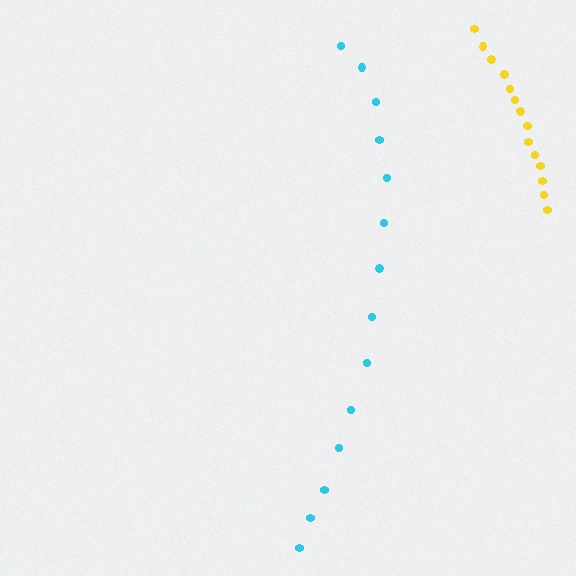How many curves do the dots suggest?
There are 2 distinct paths.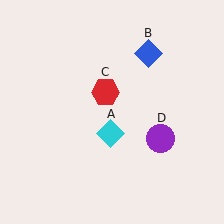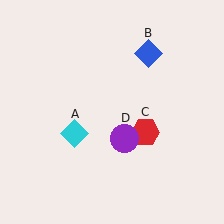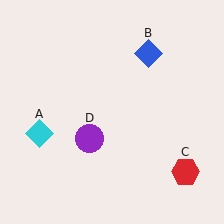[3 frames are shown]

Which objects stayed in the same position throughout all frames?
Blue diamond (object B) remained stationary.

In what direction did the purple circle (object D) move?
The purple circle (object D) moved left.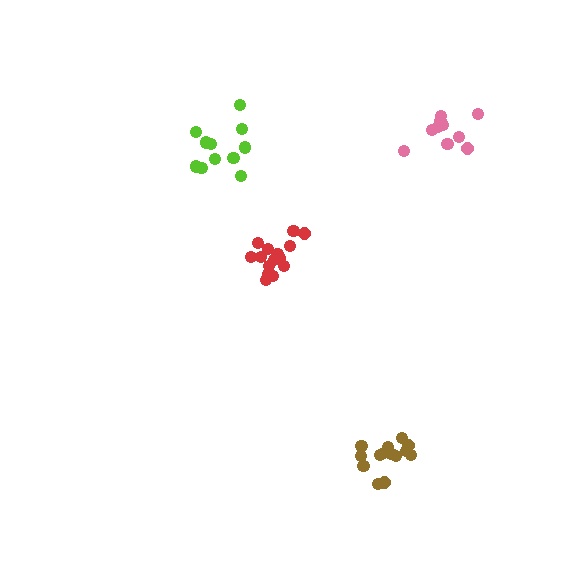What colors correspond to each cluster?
The clusters are colored: lime, red, brown, pink.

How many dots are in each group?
Group 1: 11 dots, Group 2: 15 dots, Group 3: 14 dots, Group 4: 10 dots (50 total).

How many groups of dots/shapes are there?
There are 4 groups.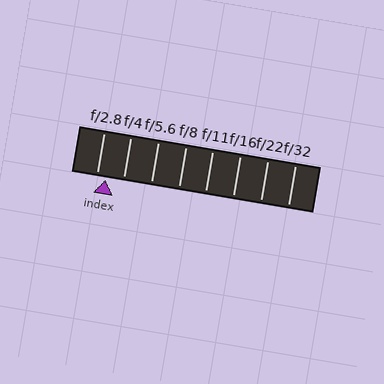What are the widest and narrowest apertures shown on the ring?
The widest aperture shown is f/2.8 and the narrowest is f/32.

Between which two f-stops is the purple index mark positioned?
The index mark is between f/2.8 and f/4.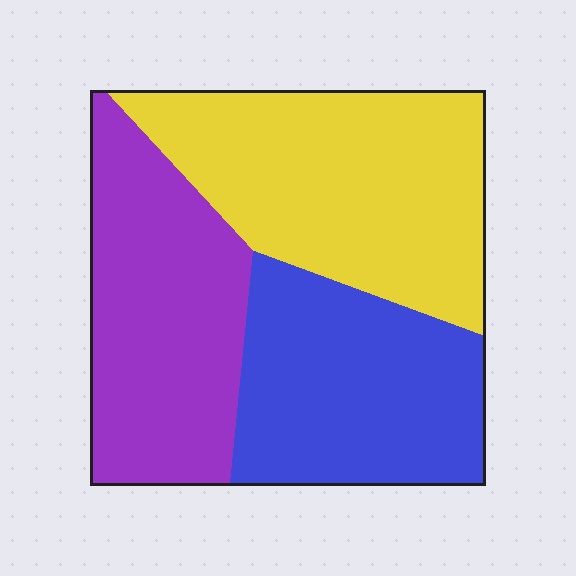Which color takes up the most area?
Yellow, at roughly 40%.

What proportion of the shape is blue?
Blue takes up between a sixth and a third of the shape.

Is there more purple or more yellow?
Yellow.